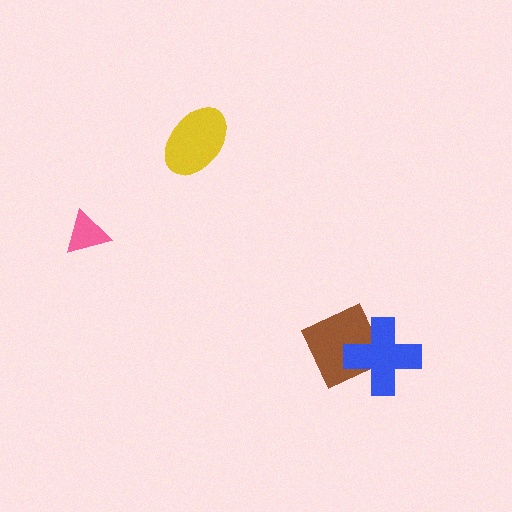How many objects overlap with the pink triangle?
0 objects overlap with the pink triangle.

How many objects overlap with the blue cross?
1 object overlaps with the blue cross.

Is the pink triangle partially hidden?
No, no other shape covers it.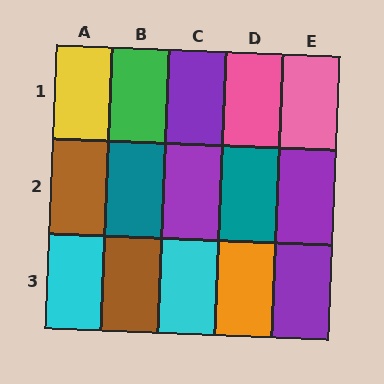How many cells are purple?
4 cells are purple.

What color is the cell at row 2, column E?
Purple.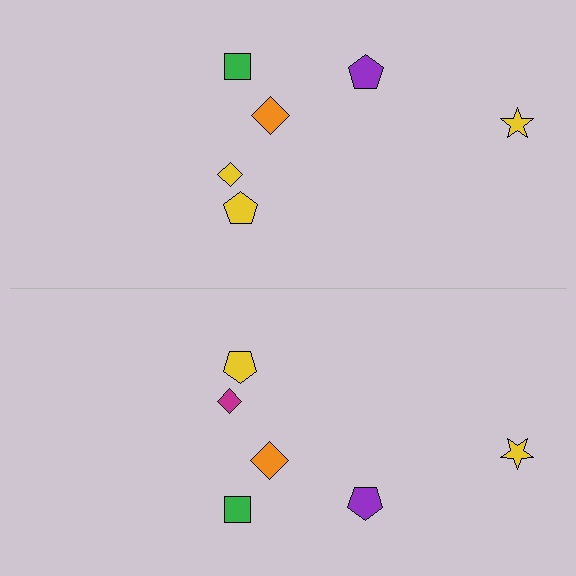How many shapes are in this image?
There are 12 shapes in this image.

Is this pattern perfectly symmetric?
No, the pattern is not perfectly symmetric. The magenta diamond on the bottom side breaks the symmetry — its mirror counterpart is yellow.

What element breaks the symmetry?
The magenta diamond on the bottom side breaks the symmetry — its mirror counterpart is yellow.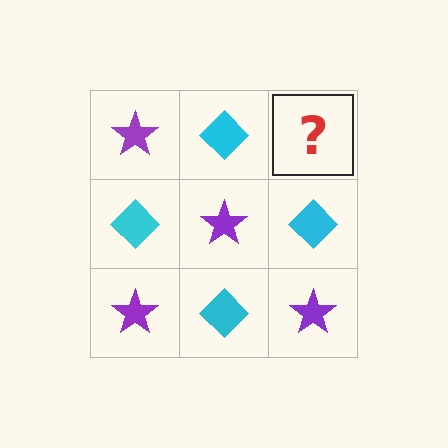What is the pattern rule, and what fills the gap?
The rule is that it alternates purple star and cyan diamond in a checkerboard pattern. The gap should be filled with a purple star.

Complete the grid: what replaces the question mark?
The question mark should be replaced with a purple star.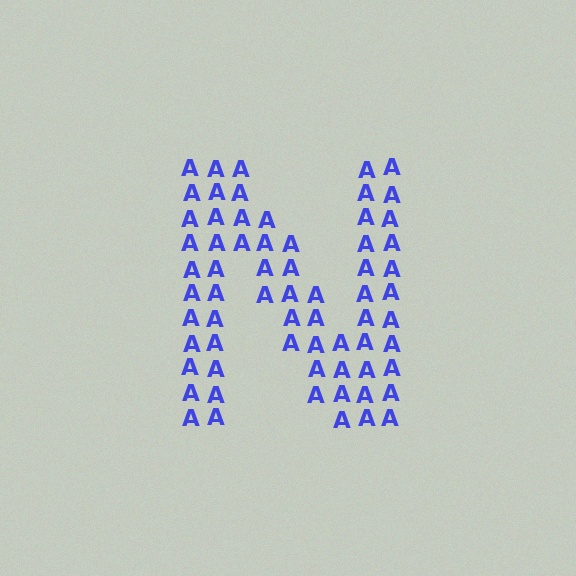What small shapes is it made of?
It is made of small letter A's.